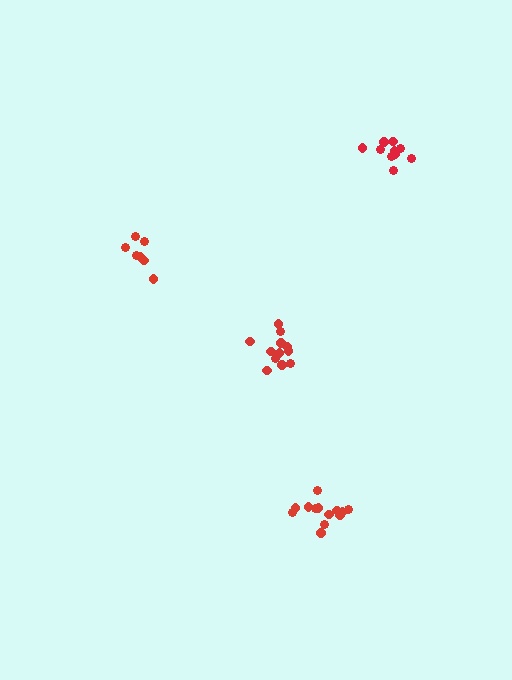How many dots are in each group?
Group 1: 11 dots, Group 2: 7 dots, Group 3: 12 dots, Group 4: 13 dots (43 total).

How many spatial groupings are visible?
There are 4 spatial groupings.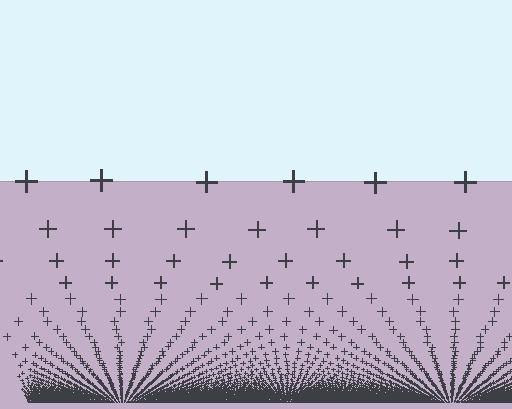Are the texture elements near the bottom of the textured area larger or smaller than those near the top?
Smaller. The gradient is inverted — elements near the bottom are smaller and denser.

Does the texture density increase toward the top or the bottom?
Density increases toward the bottom.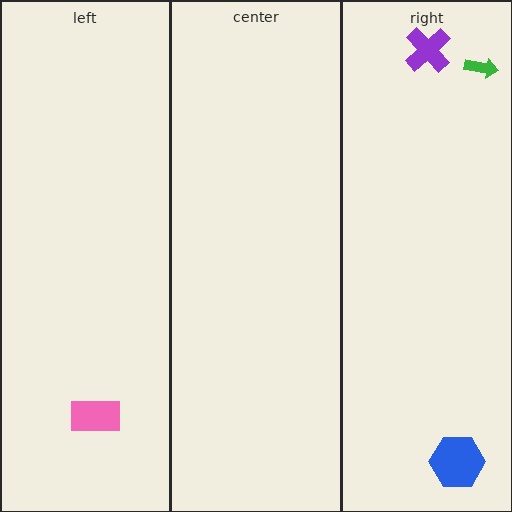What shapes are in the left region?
The pink rectangle.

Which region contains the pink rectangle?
The left region.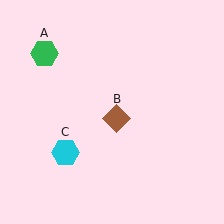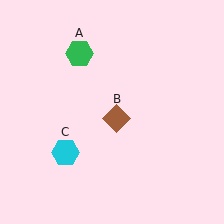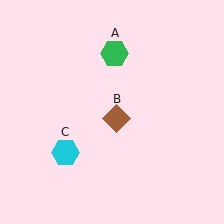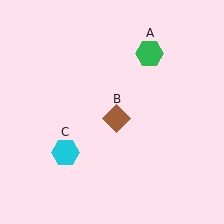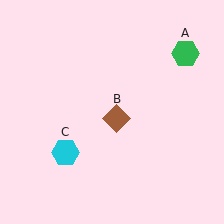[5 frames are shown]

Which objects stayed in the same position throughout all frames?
Brown diamond (object B) and cyan hexagon (object C) remained stationary.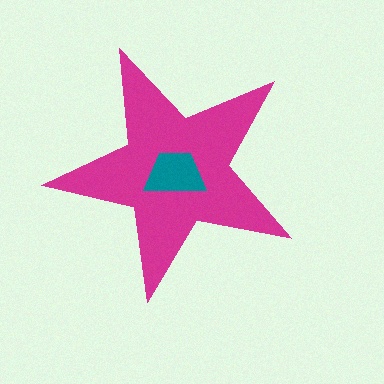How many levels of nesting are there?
2.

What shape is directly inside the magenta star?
The teal trapezoid.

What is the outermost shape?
The magenta star.